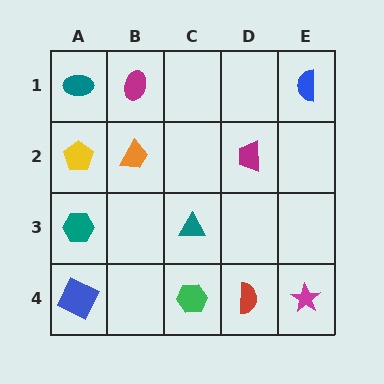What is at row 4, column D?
A red semicircle.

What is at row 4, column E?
A magenta star.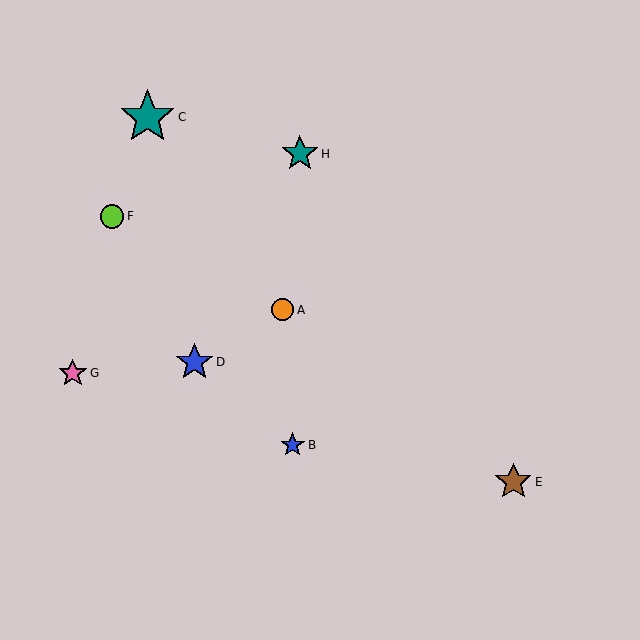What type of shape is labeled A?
Shape A is an orange circle.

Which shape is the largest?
The teal star (labeled C) is the largest.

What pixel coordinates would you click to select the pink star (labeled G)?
Click at (73, 373) to select the pink star G.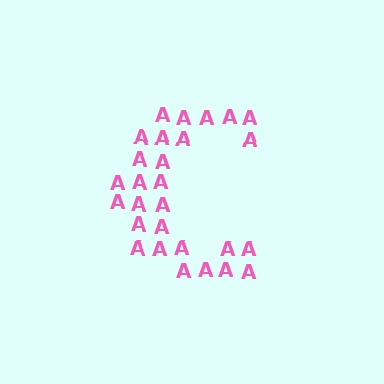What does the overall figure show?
The overall figure shows the letter C.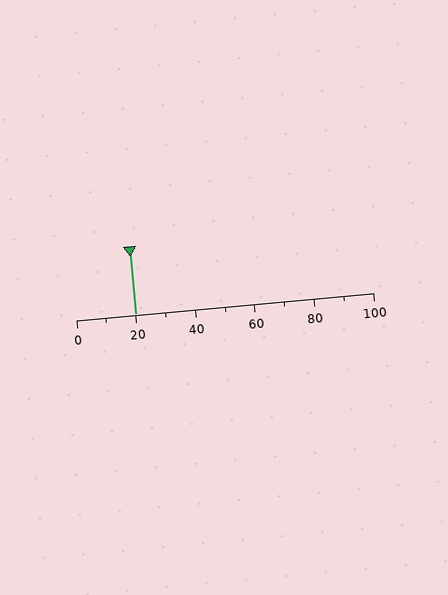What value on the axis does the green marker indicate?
The marker indicates approximately 20.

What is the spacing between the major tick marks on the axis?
The major ticks are spaced 20 apart.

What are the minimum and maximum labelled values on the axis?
The axis runs from 0 to 100.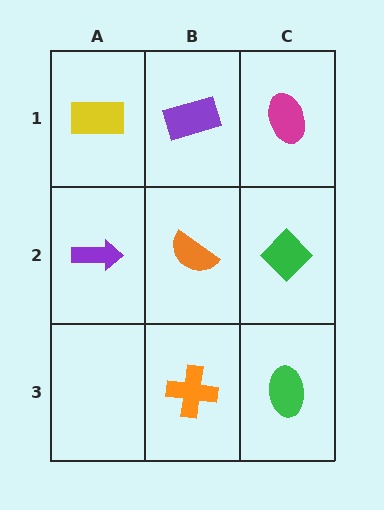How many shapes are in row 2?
3 shapes.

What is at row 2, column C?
A green diamond.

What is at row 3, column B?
An orange cross.